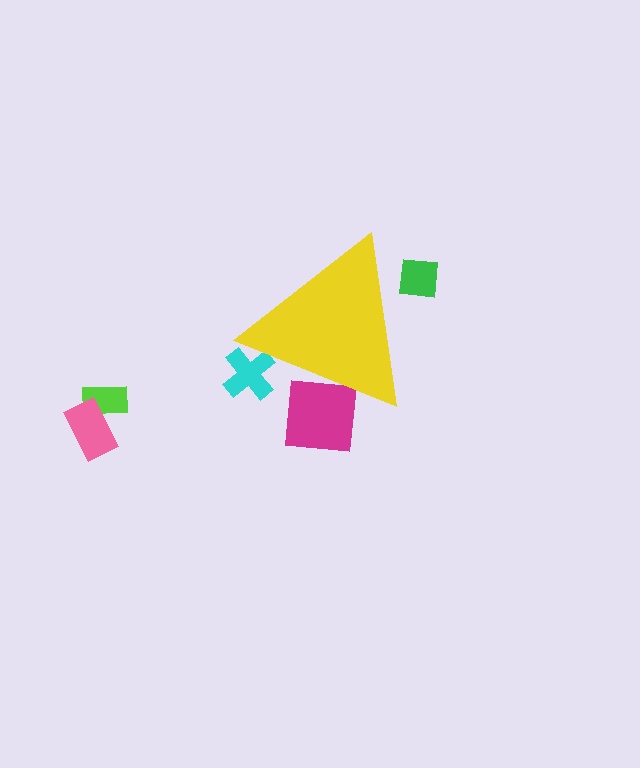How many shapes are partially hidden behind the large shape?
3 shapes are partially hidden.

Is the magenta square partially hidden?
Yes, the magenta square is partially hidden behind the yellow triangle.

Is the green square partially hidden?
Yes, the green square is partially hidden behind the yellow triangle.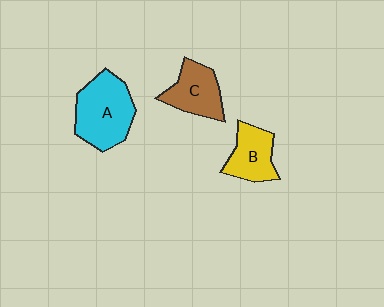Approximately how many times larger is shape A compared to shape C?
Approximately 1.5 times.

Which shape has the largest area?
Shape A (cyan).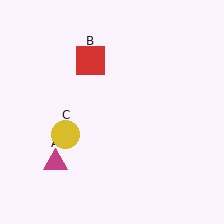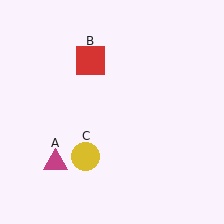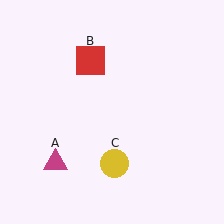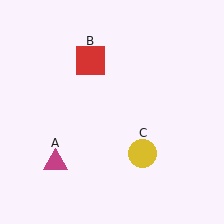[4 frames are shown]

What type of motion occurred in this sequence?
The yellow circle (object C) rotated counterclockwise around the center of the scene.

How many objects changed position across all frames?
1 object changed position: yellow circle (object C).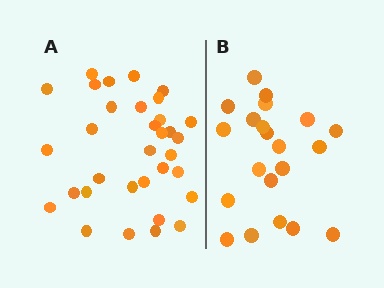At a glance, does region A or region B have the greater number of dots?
Region A (the left region) has more dots.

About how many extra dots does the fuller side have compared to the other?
Region A has roughly 12 or so more dots than region B.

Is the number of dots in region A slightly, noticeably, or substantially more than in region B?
Region A has substantially more. The ratio is roughly 1.6 to 1.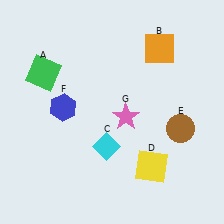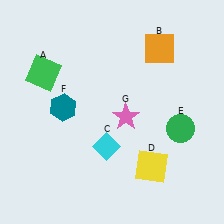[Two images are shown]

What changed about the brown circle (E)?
In Image 1, E is brown. In Image 2, it changed to green.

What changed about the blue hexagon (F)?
In Image 1, F is blue. In Image 2, it changed to teal.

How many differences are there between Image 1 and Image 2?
There are 2 differences between the two images.